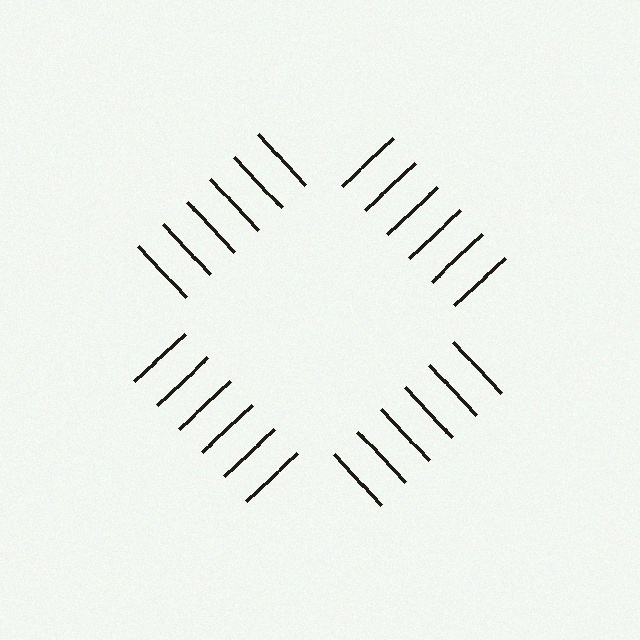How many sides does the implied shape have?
4 sides — the line-ends trace a square.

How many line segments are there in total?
24 — 6 along each of the 4 edges.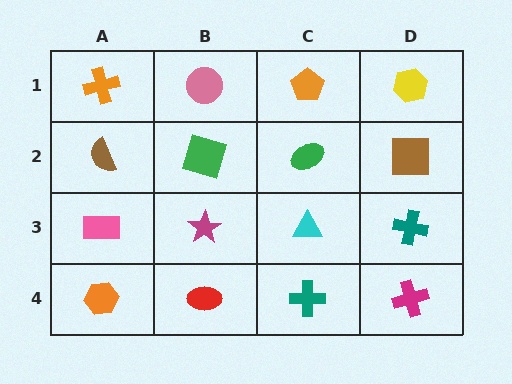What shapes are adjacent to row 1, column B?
A green square (row 2, column B), an orange cross (row 1, column A), an orange pentagon (row 1, column C).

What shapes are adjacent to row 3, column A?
A brown semicircle (row 2, column A), an orange hexagon (row 4, column A), a magenta star (row 3, column B).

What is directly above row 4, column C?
A cyan triangle.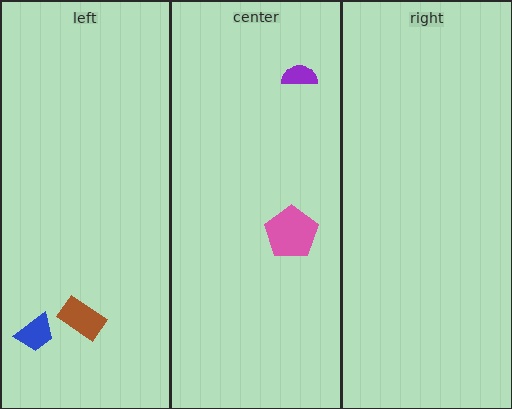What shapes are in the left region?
The brown rectangle, the blue trapezoid.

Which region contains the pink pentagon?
The center region.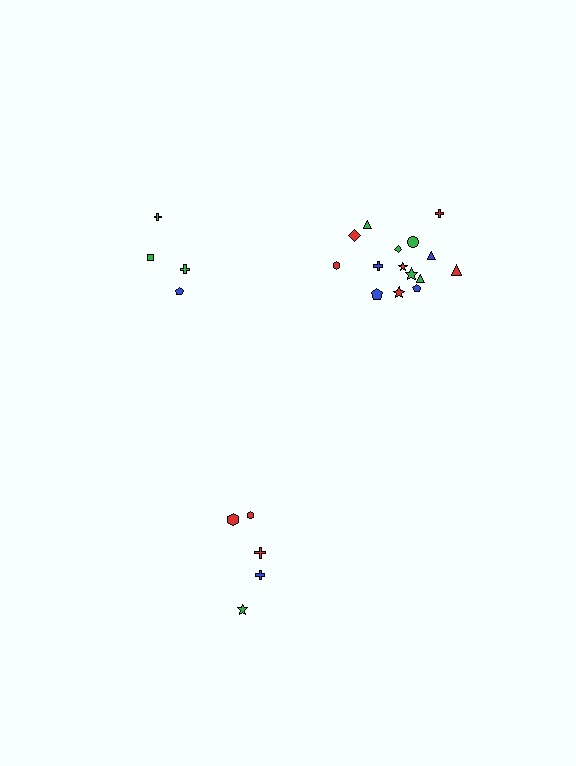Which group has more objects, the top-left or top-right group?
The top-right group.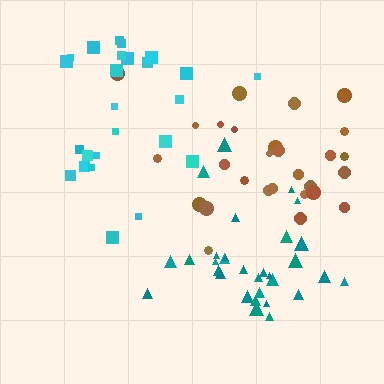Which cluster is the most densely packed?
Teal.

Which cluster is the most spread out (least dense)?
Cyan.